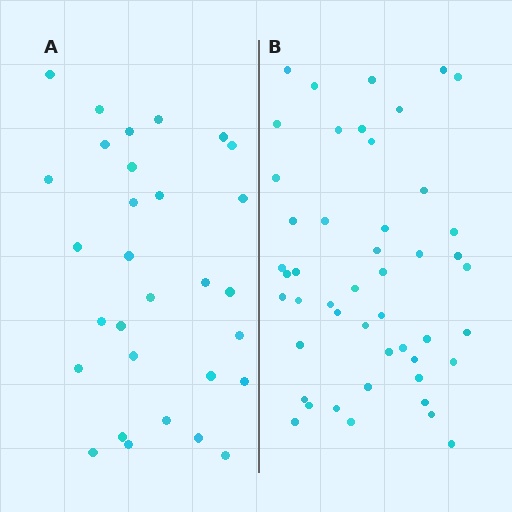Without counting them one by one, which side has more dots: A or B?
Region B (the right region) has more dots.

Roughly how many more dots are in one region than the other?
Region B has approximately 20 more dots than region A.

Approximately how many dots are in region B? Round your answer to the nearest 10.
About 50 dots. (The exact count is 48, which rounds to 50.)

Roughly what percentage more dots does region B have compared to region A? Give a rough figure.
About 60% more.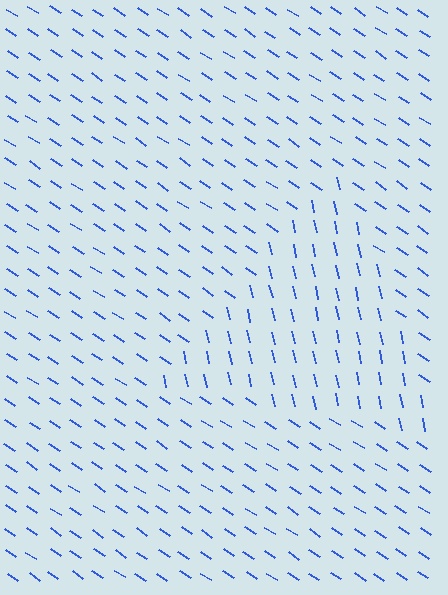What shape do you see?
I see a triangle.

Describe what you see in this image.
The image is filled with small blue line segments. A triangle region in the image has lines oriented differently from the surrounding lines, creating a visible texture boundary.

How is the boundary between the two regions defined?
The boundary is defined purely by a change in line orientation (approximately 45 degrees difference). All lines are the same color and thickness.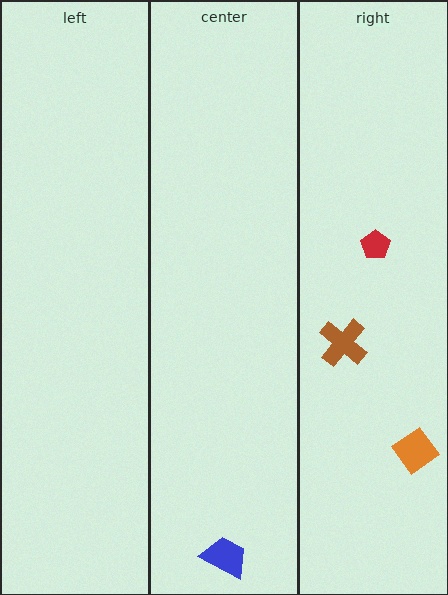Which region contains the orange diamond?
The right region.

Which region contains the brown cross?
The right region.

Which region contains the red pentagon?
The right region.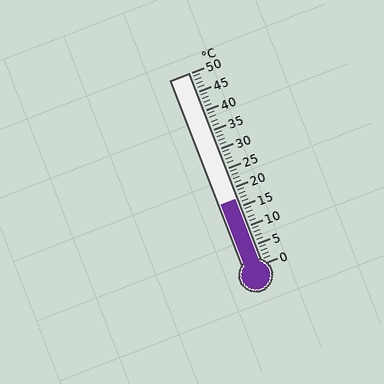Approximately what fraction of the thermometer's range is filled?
The thermometer is filled to approximately 35% of its range.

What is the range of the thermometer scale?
The thermometer scale ranges from 0°C to 50°C.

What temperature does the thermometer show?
The thermometer shows approximately 17°C.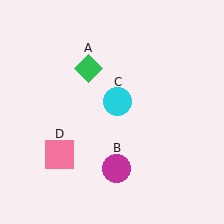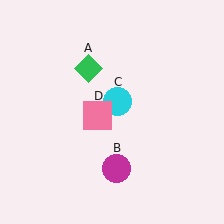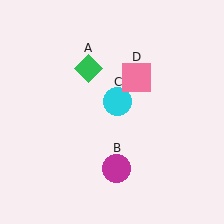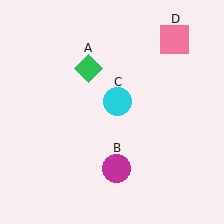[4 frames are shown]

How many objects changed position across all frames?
1 object changed position: pink square (object D).